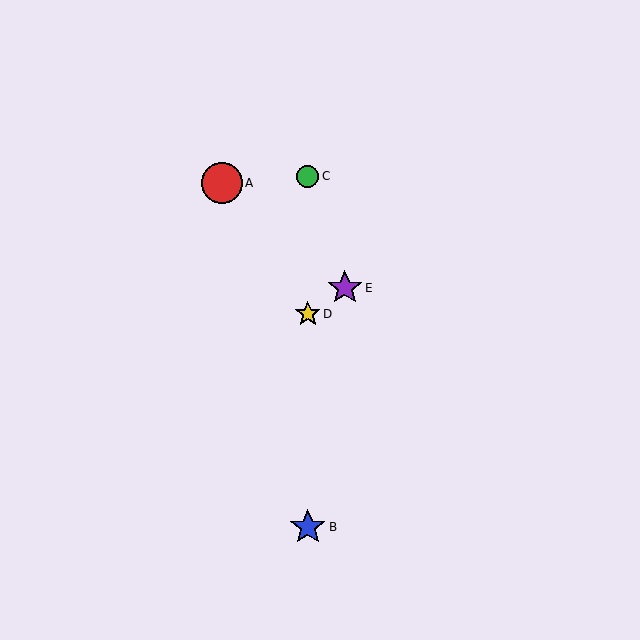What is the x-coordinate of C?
Object C is at x≈308.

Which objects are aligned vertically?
Objects B, C, D are aligned vertically.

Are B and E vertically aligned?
No, B is at x≈308 and E is at x≈345.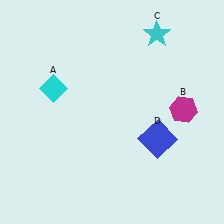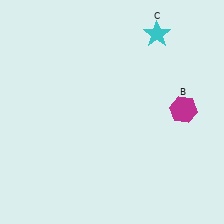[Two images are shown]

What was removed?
The cyan diamond (A), the blue square (D) were removed in Image 2.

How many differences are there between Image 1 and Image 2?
There are 2 differences between the two images.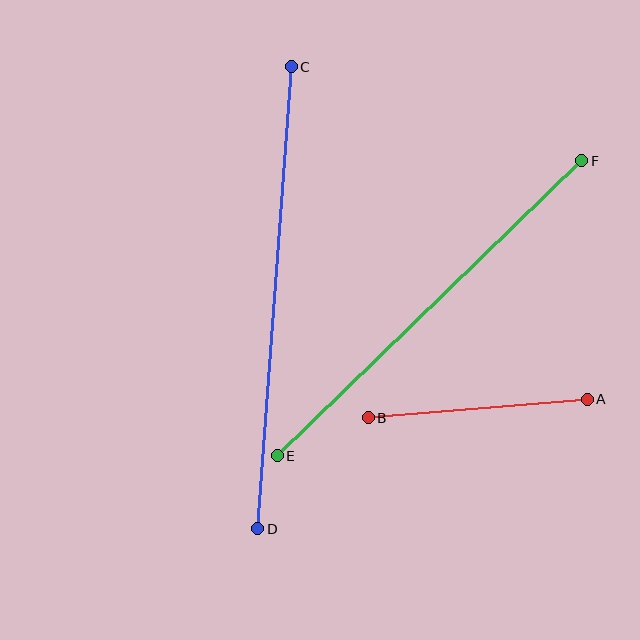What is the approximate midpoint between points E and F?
The midpoint is at approximately (430, 308) pixels.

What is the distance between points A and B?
The distance is approximately 219 pixels.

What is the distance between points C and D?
The distance is approximately 463 pixels.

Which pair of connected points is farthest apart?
Points C and D are farthest apart.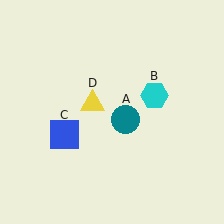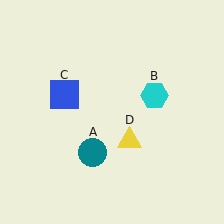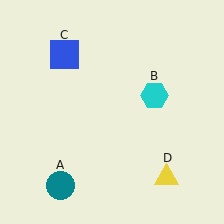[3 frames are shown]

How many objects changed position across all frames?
3 objects changed position: teal circle (object A), blue square (object C), yellow triangle (object D).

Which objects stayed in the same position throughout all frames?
Cyan hexagon (object B) remained stationary.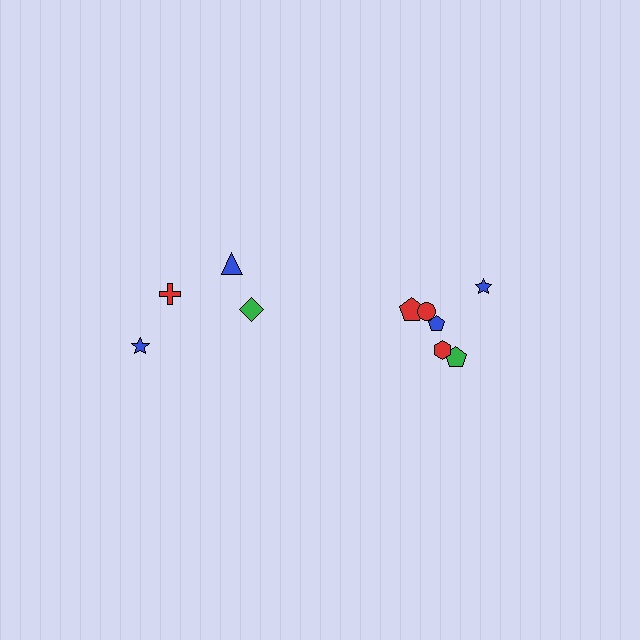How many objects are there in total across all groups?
There are 10 objects.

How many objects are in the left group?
There are 4 objects.